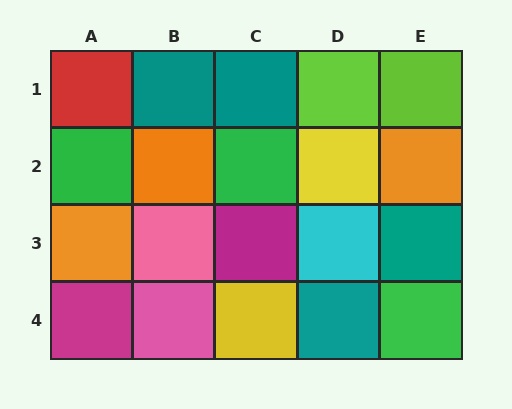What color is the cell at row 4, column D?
Teal.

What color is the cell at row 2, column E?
Orange.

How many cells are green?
3 cells are green.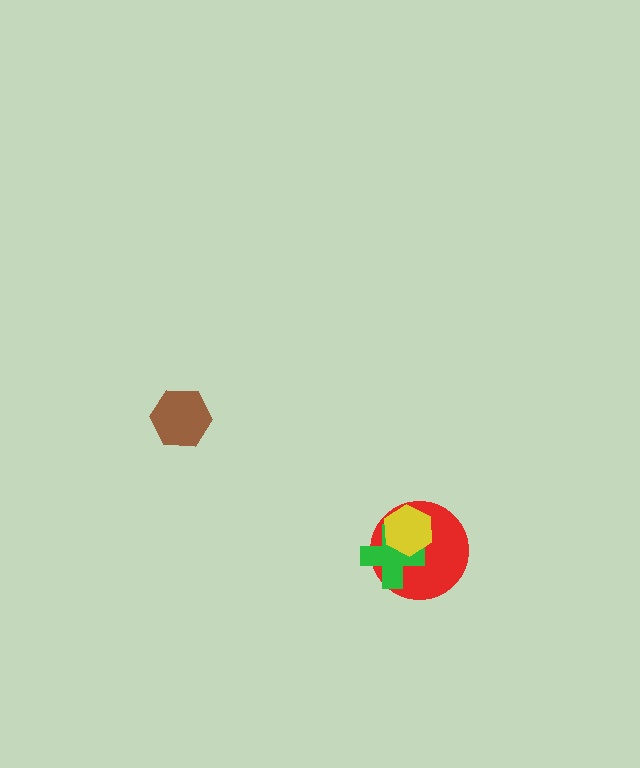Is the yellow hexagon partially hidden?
No, no other shape covers it.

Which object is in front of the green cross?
The yellow hexagon is in front of the green cross.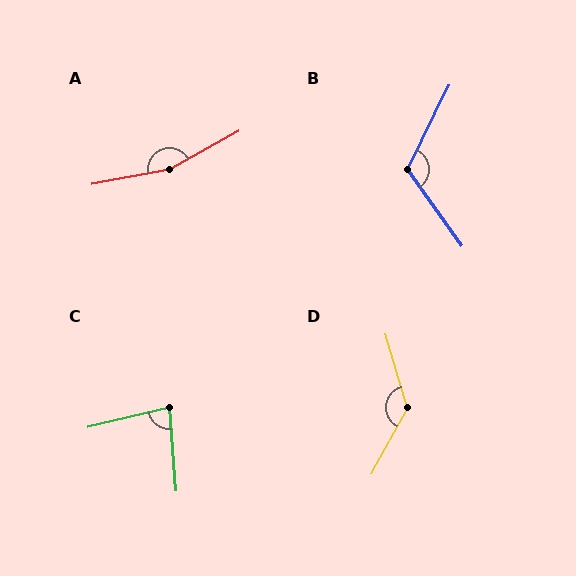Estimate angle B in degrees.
Approximately 119 degrees.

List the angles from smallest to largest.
C (81°), B (119°), D (135°), A (161°).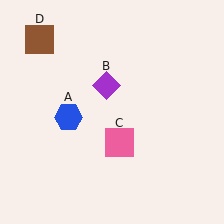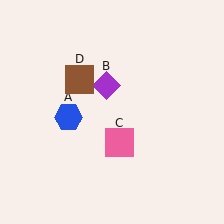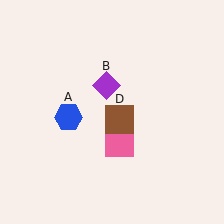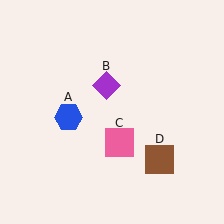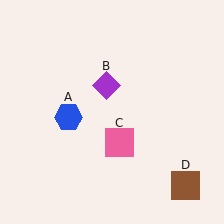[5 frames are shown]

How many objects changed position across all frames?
1 object changed position: brown square (object D).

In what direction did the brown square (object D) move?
The brown square (object D) moved down and to the right.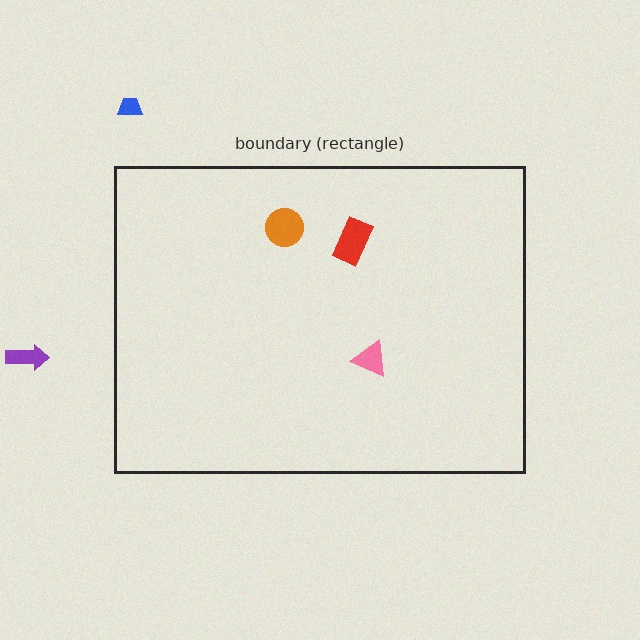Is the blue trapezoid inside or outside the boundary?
Outside.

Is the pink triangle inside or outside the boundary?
Inside.